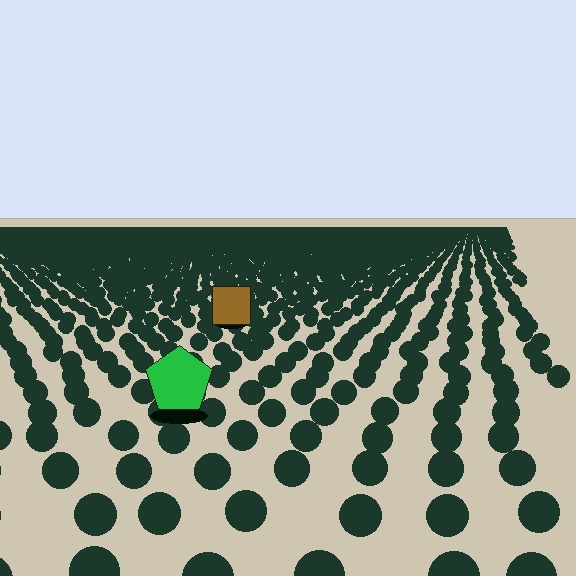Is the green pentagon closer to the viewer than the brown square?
Yes. The green pentagon is closer — you can tell from the texture gradient: the ground texture is coarser near it.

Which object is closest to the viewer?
The green pentagon is closest. The texture marks near it are larger and more spread out.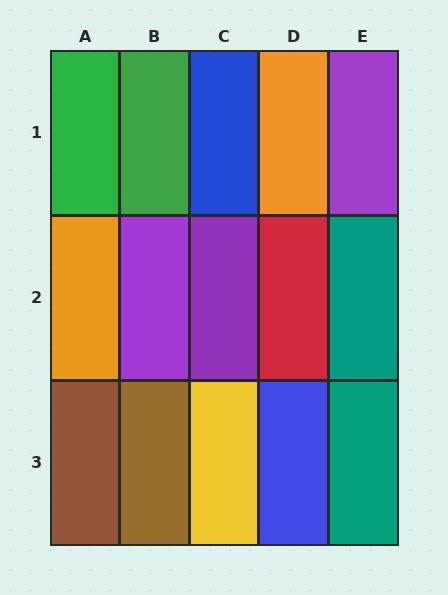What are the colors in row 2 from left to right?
Orange, purple, purple, red, teal.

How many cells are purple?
3 cells are purple.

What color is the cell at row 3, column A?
Brown.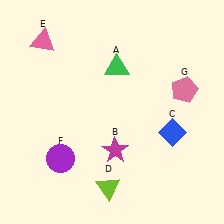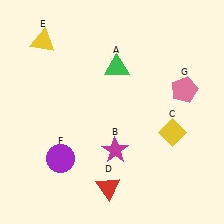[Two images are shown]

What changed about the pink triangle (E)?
In Image 1, E is pink. In Image 2, it changed to yellow.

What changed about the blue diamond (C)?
In Image 1, C is blue. In Image 2, it changed to yellow.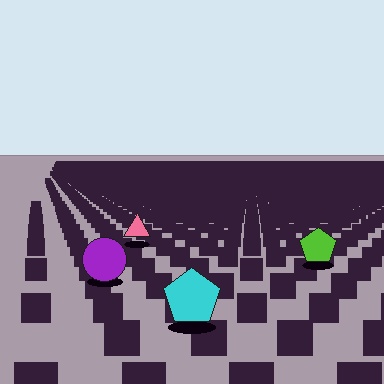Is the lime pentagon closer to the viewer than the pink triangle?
Yes. The lime pentagon is closer — you can tell from the texture gradient: the ground texture is coarser near it.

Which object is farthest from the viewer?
The pink triangle is farthest from the viewer. It appears smaller and the ground texture around it is denser.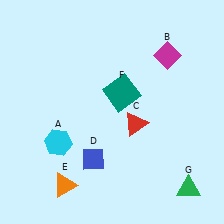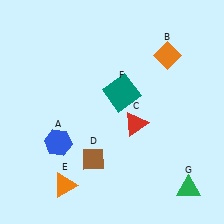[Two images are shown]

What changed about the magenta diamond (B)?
In Image 1, B is magenta. In Image 2, it changed to orange.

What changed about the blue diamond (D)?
In Image 1, D is blue. In Image 2, it changed to brown.